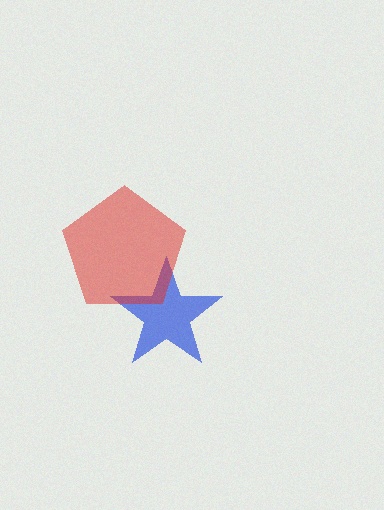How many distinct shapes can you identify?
There are 2 distinct shapes: a blue star, a red pentagon.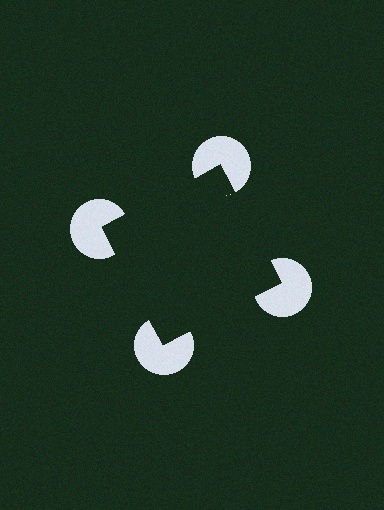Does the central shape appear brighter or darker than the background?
It typically appears slightly darker than the background, even though no actual brightness change is drawn.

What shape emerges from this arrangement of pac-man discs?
An illusory square — its edges are inferred from the aligned wedge cuts in the pac-man discs, not physically drawn.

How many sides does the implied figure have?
4 sides.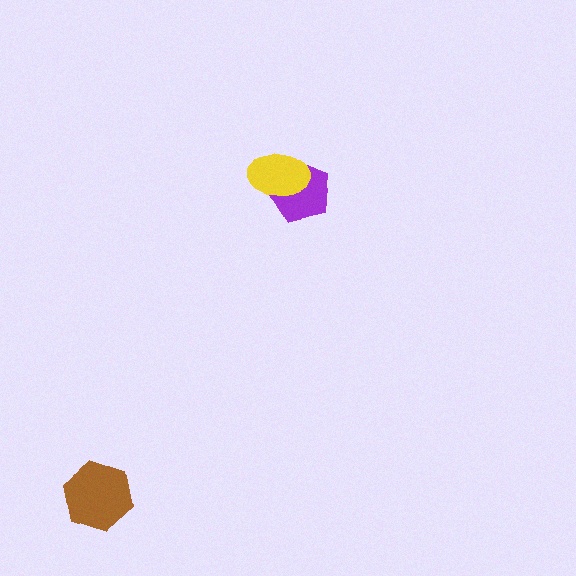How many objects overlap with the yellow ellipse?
1 object overlaps with the yellow ellipse.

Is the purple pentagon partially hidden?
Yes, it is partially covered by another shape.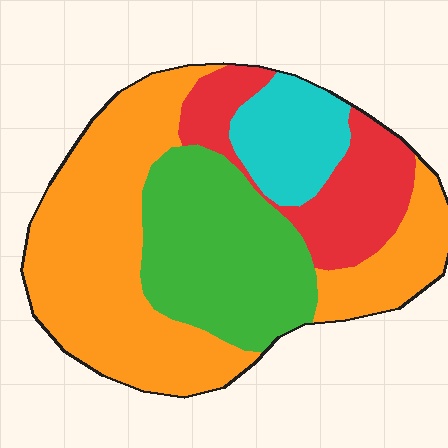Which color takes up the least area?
Cyan, at roughly 10%.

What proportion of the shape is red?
Red takes up about one sixth (1/6) of the shape.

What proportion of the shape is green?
Green covers roughly 25% of the shape.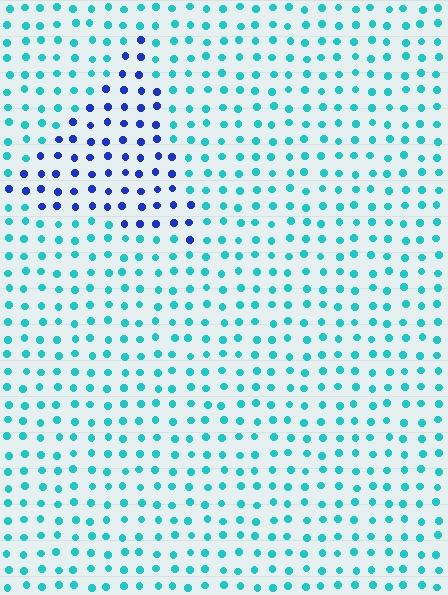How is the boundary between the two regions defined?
The boundary is defined purely by a slight shift in hue (about 54 degrees). Spacing, size, and orientation are identical on both sides.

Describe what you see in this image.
The image is filled with small cyan elements in a uniform arrangement. A triangle-shaped region is visible where the elements are tinted to a slightly different hue, forming a subtle color boundary.